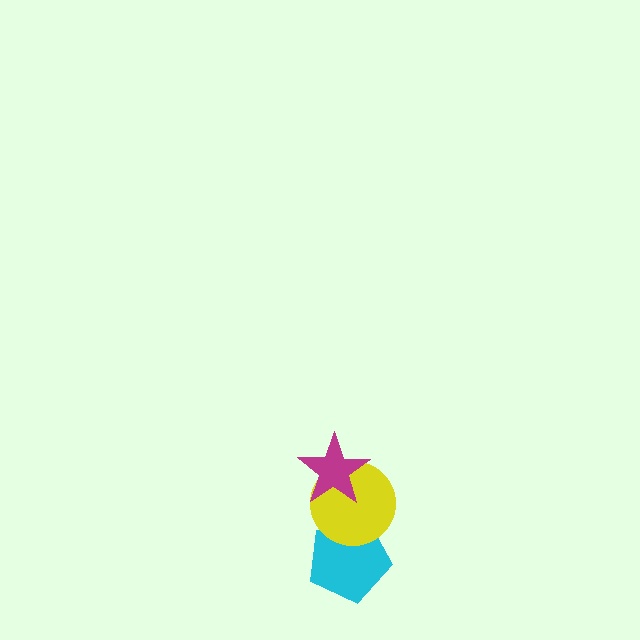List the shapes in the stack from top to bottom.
From top to bottom: the magenta star, the yellow circle, the cyan pentagon.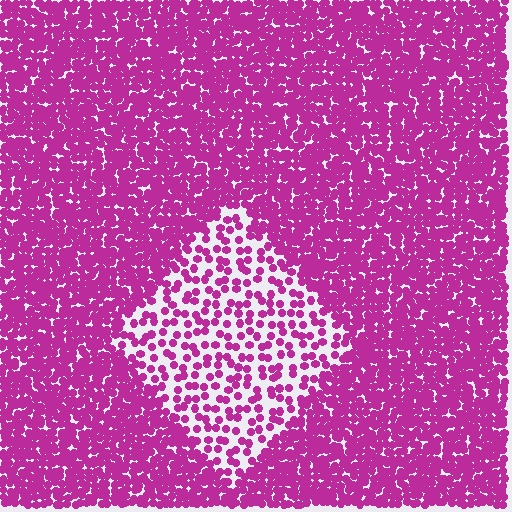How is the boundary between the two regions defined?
The boundary is defined by a change in element density (approximately 2.7x ratio). All elements are the same color, size, and shape.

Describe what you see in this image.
The image contains small magenta elements arranged at two different densities. A diamond-shaped region is visible where the elements are less densely packed than the surrounding area.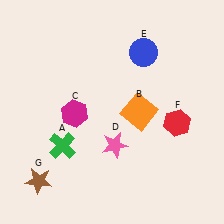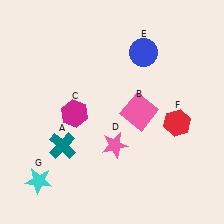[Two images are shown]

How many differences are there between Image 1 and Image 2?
There are 3 differences between the two images.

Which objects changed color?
A changed from green to teal. B changed from orange to pink. G changed from brown to cyan.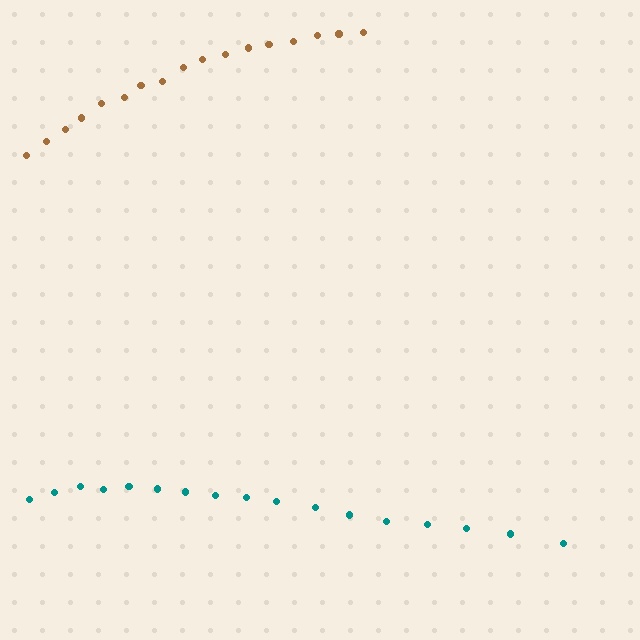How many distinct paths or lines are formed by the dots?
There are 2 distinct paths.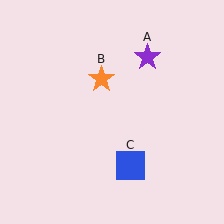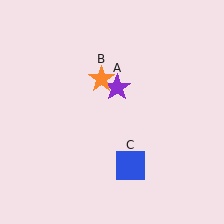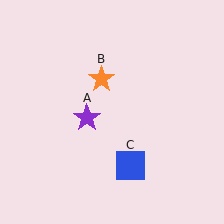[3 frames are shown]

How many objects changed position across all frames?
1 object changed position: purple star (object A).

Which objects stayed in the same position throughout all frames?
Orange star (object B) and blue square (object C) remained stationary.